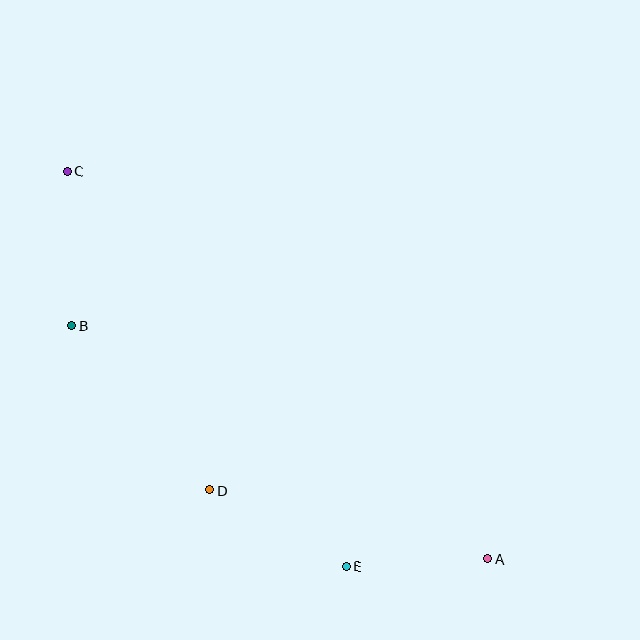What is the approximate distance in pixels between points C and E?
The distance between C and E is approximately 484 pixels.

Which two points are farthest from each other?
Points A and C are farthest from each other.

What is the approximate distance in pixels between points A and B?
The distance between A and B is approximately 477 pixels.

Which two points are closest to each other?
Points A and E are closest to each other.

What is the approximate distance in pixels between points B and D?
The distance between B and D is approximately 215 pixels.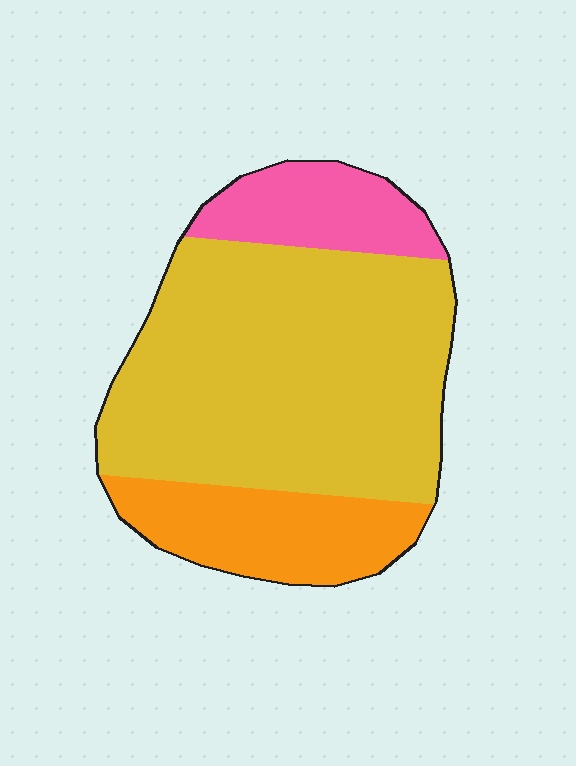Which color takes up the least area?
Pink, at roughly 15%.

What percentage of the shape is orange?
Orange covers around 20% of the shape.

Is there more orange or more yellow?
Yellow.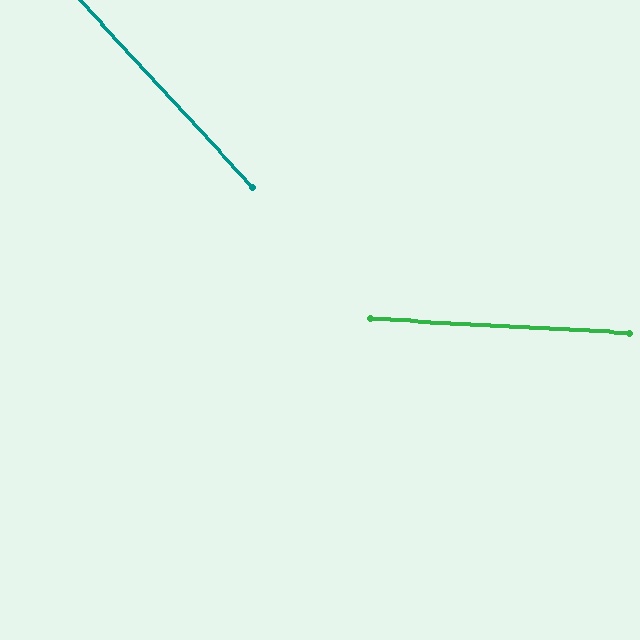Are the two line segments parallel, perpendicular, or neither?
Neither parallel nor perpendicular — they differ by about 44°.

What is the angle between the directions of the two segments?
Approximately 44 degrees.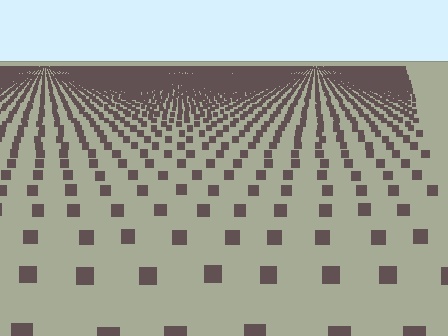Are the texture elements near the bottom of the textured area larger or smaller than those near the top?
Larger. Near the bottom, elements are closer to the viewer and appear at a bigger on-screen size.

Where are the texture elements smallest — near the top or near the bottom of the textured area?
Near the top.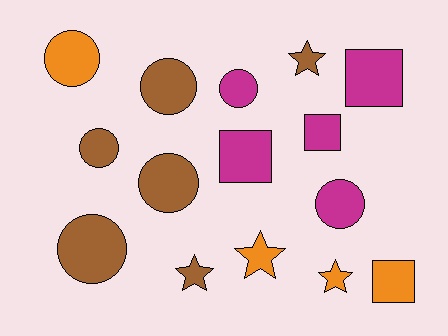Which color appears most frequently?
Brown, with 6 objects.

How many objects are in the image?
There are 15 objects.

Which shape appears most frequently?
Circle, with 7 objects.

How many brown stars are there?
There are 2 brown stars.